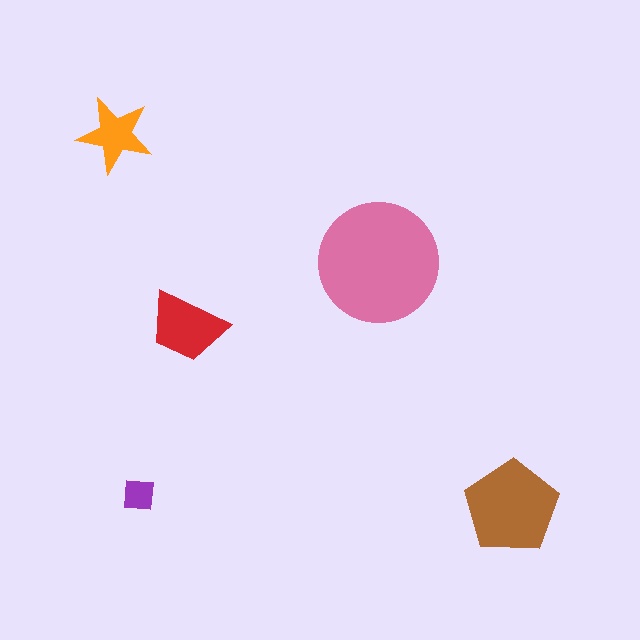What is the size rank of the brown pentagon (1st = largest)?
2nd.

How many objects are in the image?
There are 5 objects in the image.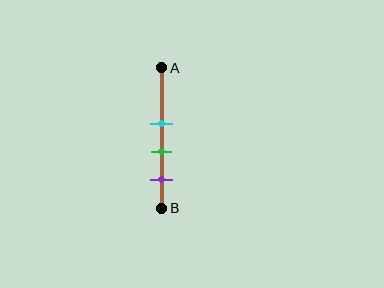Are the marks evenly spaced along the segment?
Yes, the marks are approximately evenly spaced.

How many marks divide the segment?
There are 3 marks dividing the segment.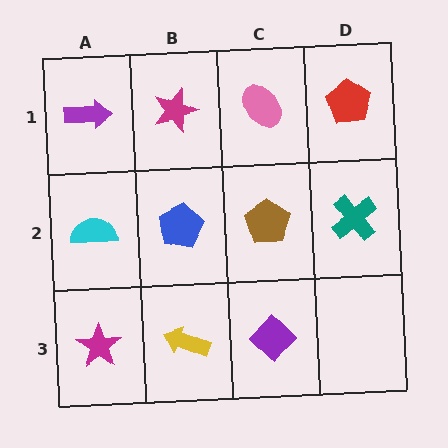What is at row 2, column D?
A teal cross.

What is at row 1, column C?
A pink ellipse.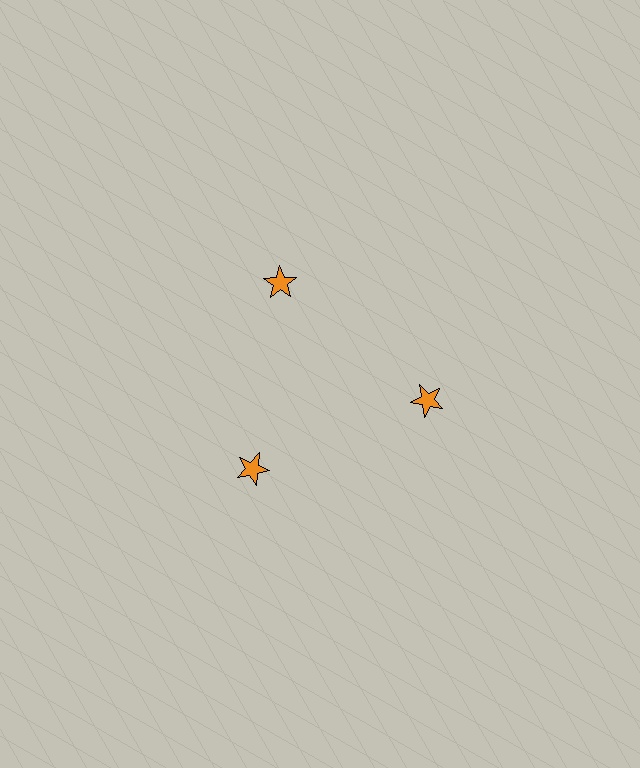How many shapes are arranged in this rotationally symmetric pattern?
There are 3 shapes, arranged in 3 groups of 1.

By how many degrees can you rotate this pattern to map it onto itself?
The pattern maps onto itself every 120 degrees of rotation.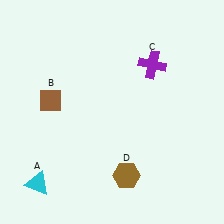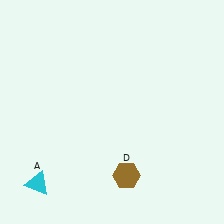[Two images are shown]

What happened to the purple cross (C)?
The purple cross (C) was removed in Image 2. It was in the top-right area of Image 1.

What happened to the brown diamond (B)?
The brown diamond (B) was removed in Image 2. It was in the top-left area of Image 1.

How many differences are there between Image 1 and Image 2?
There are 2 differences between the two images.